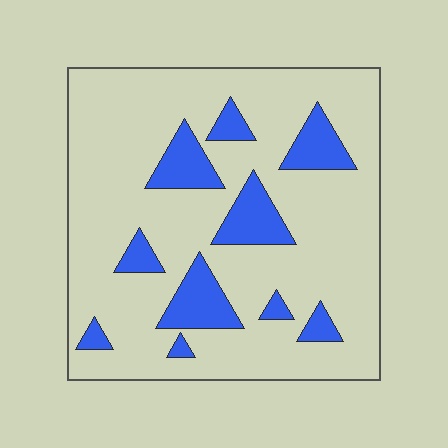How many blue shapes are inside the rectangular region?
10.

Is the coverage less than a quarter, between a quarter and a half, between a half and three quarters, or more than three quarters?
Less than a quarter.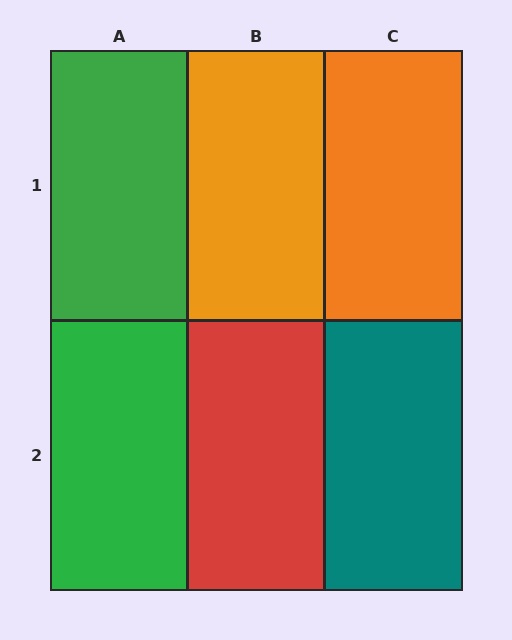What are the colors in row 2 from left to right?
Green, red, teal.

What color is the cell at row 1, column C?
Orange.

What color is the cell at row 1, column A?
Green.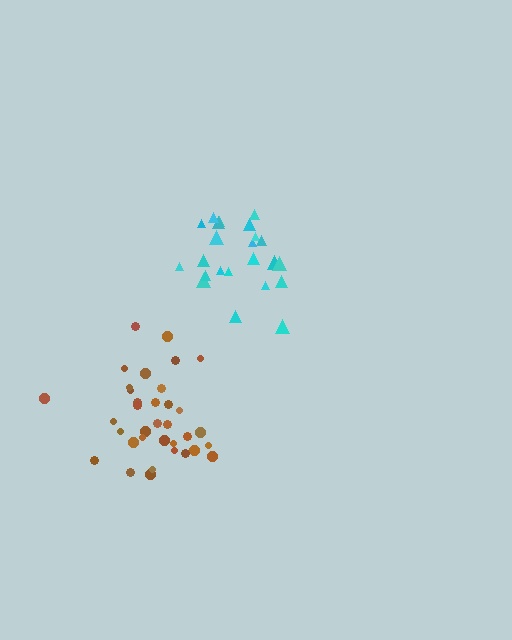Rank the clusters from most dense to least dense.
brown, cyan.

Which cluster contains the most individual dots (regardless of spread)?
Brown (35).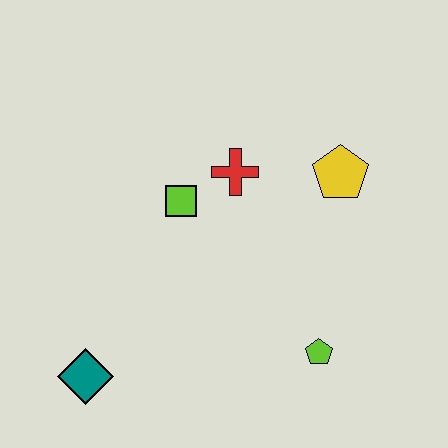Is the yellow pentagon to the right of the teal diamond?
Yes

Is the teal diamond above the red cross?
No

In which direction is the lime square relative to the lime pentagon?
The lime square is above the lime pentagon.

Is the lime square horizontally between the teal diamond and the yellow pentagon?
Yes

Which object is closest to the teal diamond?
The lime square is closest to the teal diamond.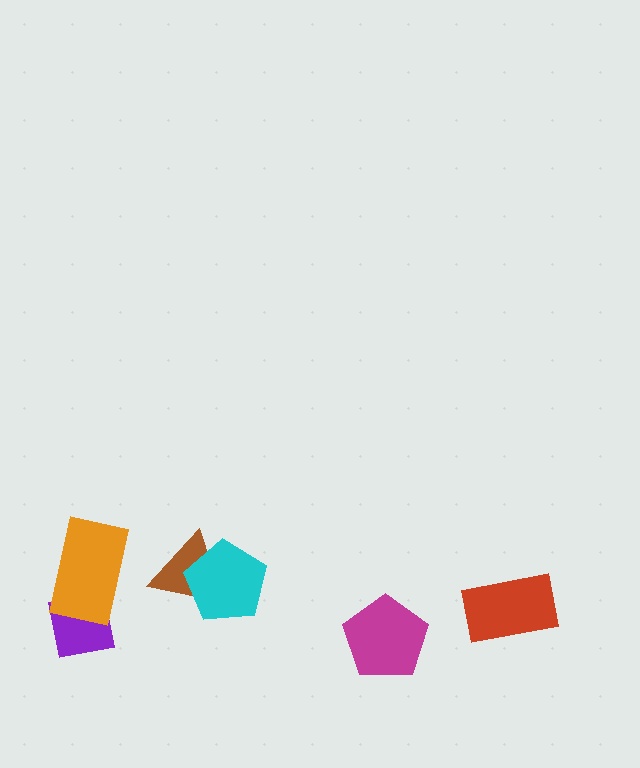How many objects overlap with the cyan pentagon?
1 object overlaps with the cyan pentagon.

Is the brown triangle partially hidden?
Yes, it is partially covered by another shape.